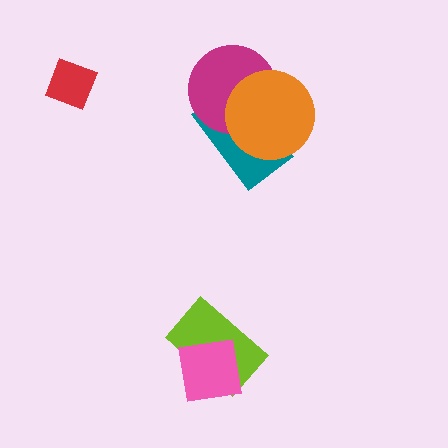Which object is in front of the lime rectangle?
The pink square is in front of the lime rectangle.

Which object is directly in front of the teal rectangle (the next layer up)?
The magenta circle is directly in front of the teal rectangle.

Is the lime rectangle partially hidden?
Yes, it is partially covered by another shape.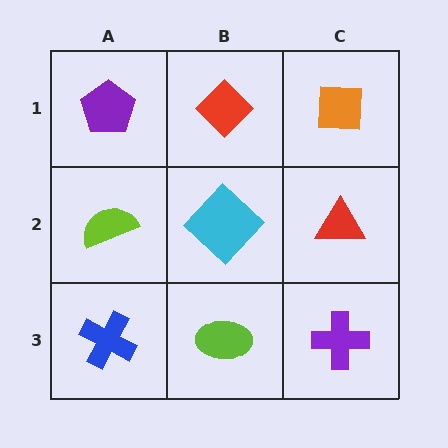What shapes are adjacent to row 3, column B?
A cyan diamond (row 2, column B), a blue cross (row 3, column A), a purple cross (row 3, column C).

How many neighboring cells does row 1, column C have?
2.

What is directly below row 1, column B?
A cyan diamond.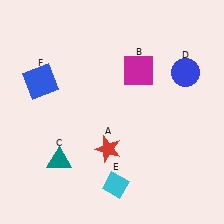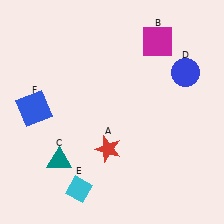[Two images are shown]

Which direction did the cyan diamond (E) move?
The cyan diamond (E) moved left.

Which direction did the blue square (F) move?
The blue square (F) moved down.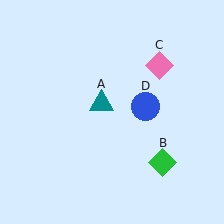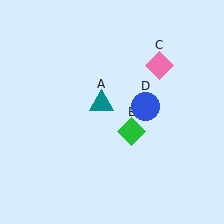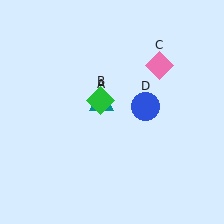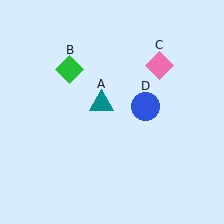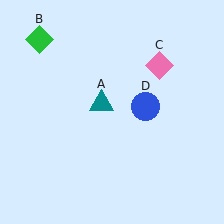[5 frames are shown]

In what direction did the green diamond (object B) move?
The green diamond (object B) moved up and to the left.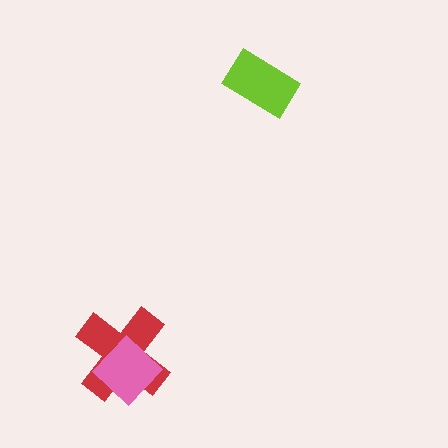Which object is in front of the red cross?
The pink diamond is in front of the red cross.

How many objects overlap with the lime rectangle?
0 objects overlap with the lime rectangle.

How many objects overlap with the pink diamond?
1 object overlaps with the pink diamond.